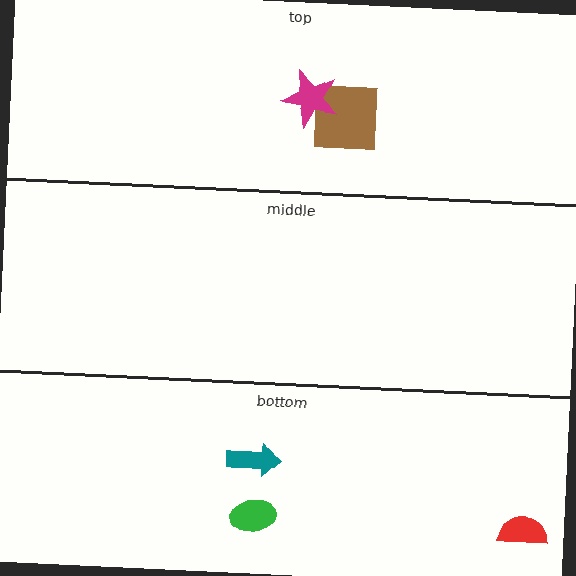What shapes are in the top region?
The brown square, the magenta star.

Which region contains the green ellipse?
The bottom region.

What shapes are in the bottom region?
The red semicircle, the teal arrow, the green ellipse.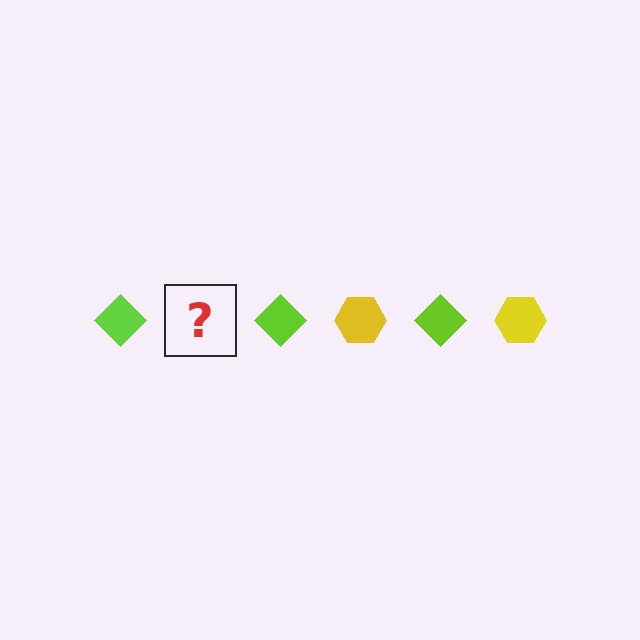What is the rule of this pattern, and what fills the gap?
The rule is that the pattern alternates between lime diamond and yellow hexagon. The gap should be filled with a yellow hexagon.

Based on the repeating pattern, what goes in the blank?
The blank should be a yellow hexagon.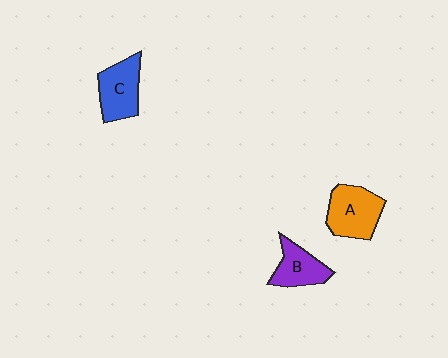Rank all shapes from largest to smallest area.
From largest to smallest: A (orange), C (blue), B (purple).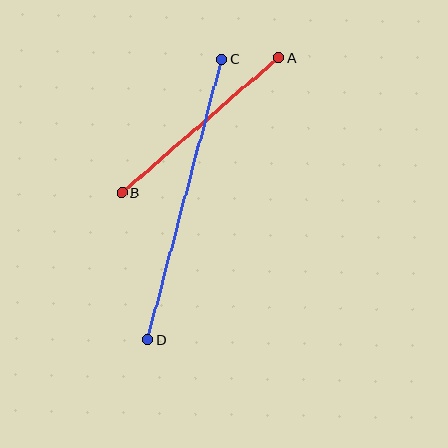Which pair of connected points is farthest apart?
Points C and D are farthest apart.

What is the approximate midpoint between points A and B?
The midpoint is at approximately (200, 125) pixels.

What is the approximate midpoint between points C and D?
The midpoint is at approximately (185, 199) pixels.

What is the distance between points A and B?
The distance is approximately 207 pixels.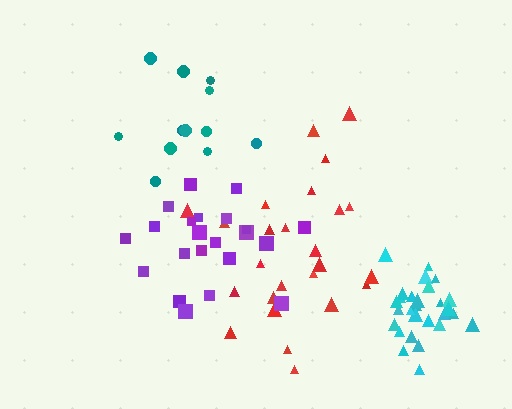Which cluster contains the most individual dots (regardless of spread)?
Cyan (30).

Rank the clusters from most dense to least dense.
cyan, teal, purple, red.